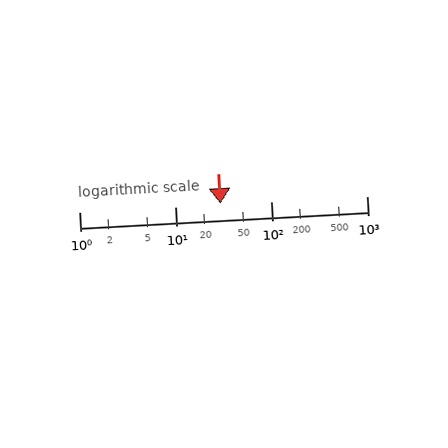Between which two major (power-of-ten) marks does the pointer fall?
The pointer is between 10 and 100.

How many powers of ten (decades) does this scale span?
The scale spans 3 decades, from 1 to 1000.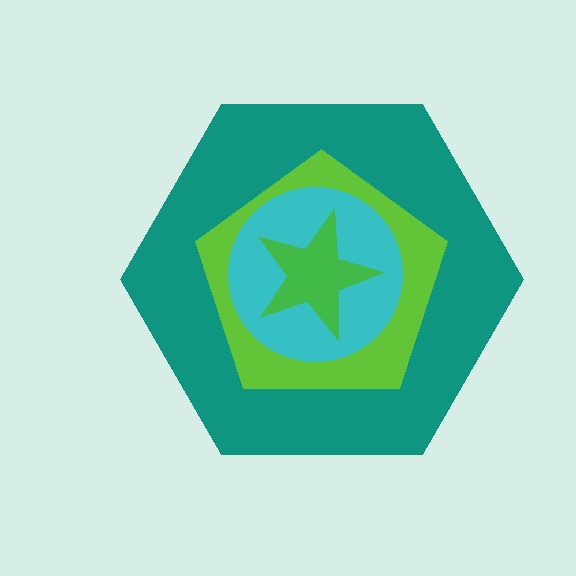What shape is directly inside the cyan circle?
The green star.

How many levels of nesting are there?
4.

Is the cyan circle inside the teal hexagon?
Yes.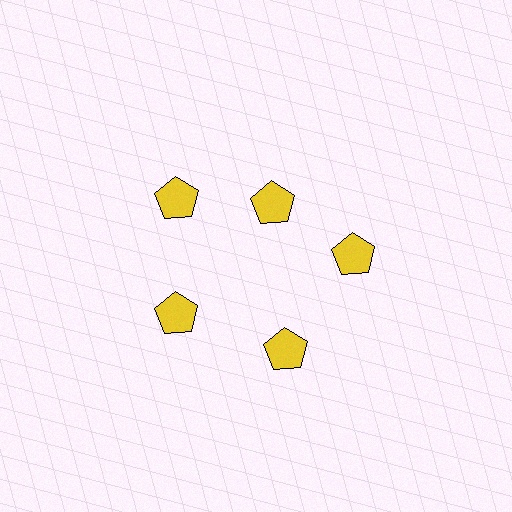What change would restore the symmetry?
The symmetry would be restored by moving it outward, back onto the ring so that all 5 pentagons sit at equal angles and equal distance from the center.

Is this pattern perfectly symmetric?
No. The 5 yellow pentagons are arranged in a ring, but one element near the 1 o'clock position is pulled inward toward the center, breaking the 5-fold rotational symmetry.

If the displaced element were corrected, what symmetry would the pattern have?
It would have 5-fold rotational symmetry — the pattern would map onto itself every 72 degrees.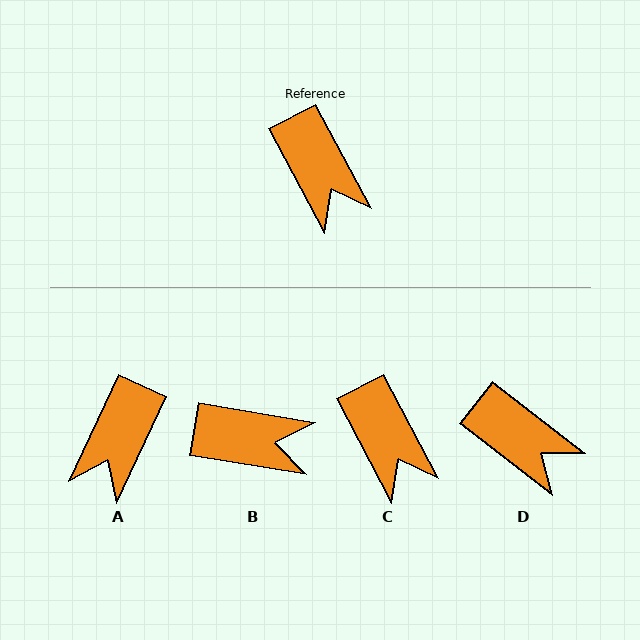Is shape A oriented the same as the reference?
No, it is off by about 53 degrees.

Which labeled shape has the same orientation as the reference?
C.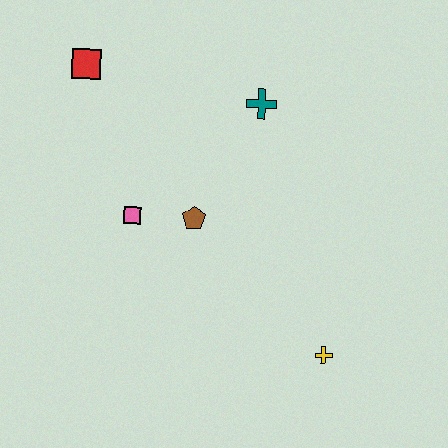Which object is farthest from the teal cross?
The yellow cross is farthest from the teal cross.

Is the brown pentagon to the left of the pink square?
No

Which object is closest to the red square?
The pink square is closest to the red square.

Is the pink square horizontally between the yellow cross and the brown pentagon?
No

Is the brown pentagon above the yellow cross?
Yes